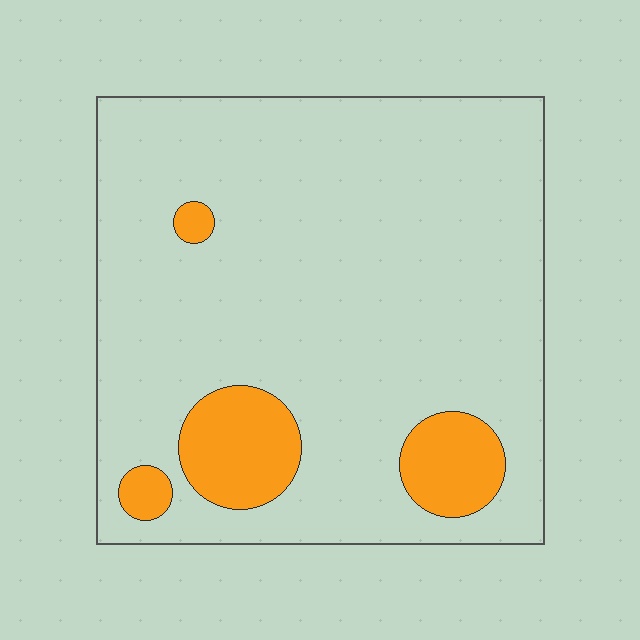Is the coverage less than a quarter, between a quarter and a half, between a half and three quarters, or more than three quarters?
Less than a quarter.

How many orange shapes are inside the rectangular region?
4.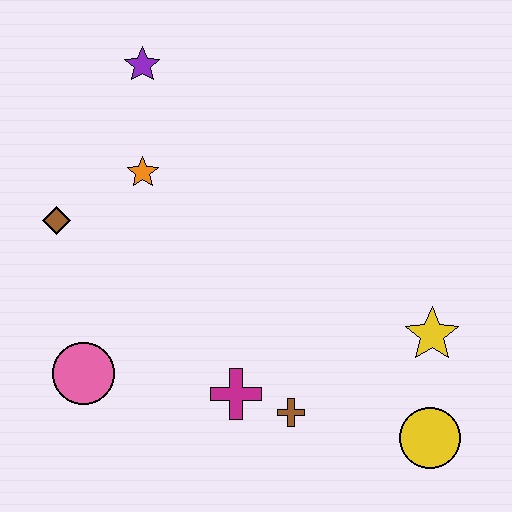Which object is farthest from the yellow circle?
The purple star is farthest from the yellow circle.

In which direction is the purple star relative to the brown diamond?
The purple star is above the brown diamond.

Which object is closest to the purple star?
The orange star is closest to the purple star.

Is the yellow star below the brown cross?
No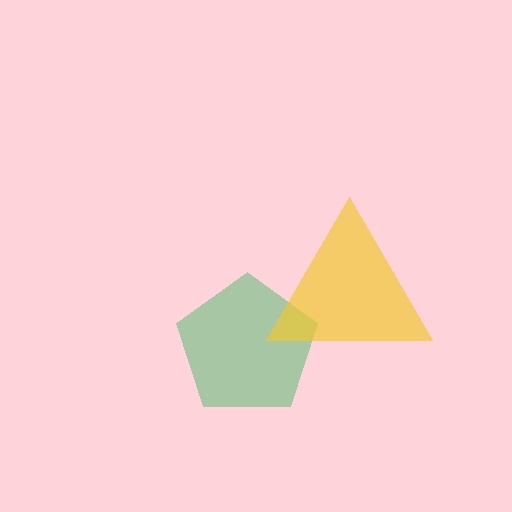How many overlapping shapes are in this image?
There are 2 overlapping shapes in the image.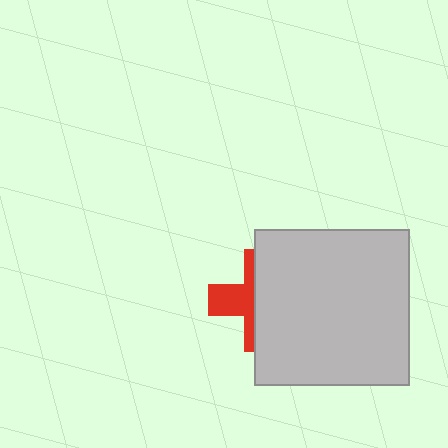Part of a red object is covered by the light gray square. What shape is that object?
It is a cross.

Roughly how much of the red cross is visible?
A small part of it is visible (roughly 39%).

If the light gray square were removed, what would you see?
You would see the complete red cross.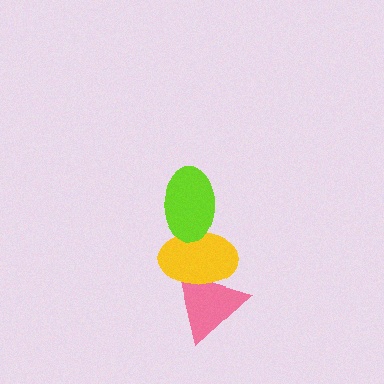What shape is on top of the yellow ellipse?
The lime ellipse is on top of the yellow ellipse.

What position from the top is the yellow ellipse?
The yellow ellipse is 2nd from the top.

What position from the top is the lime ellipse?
The lime ellipse is 1st from the top.